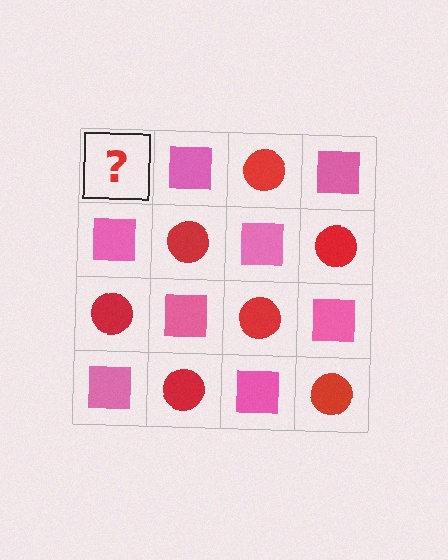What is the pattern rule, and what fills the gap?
The rule is that it alternates red circle and pink square in a checkerboard pattern. The gap should be filled with a red circle.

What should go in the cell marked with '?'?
The missing cell should contain a red circle.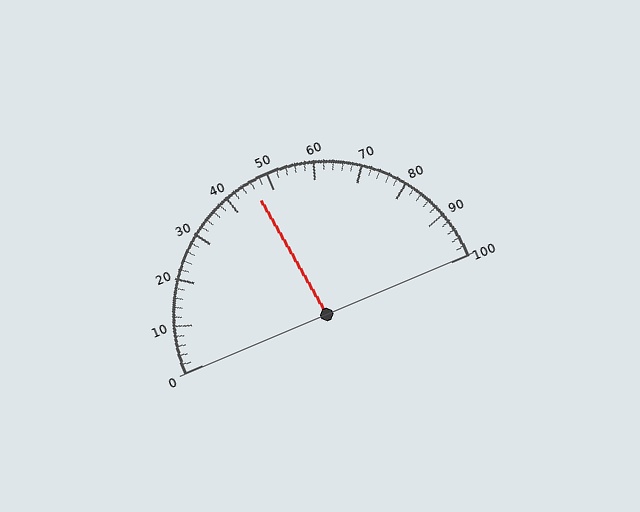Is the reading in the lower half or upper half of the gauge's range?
The reading is in the lower half of the range (0 to 100).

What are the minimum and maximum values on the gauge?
The gauge ranges from 0 to 100.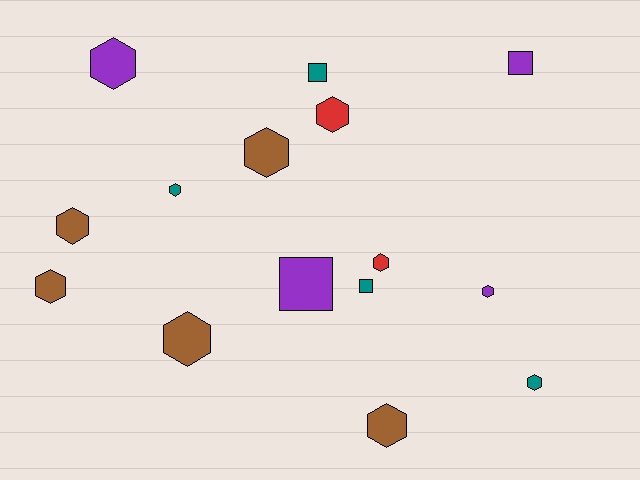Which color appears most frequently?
Brown, with 5 objects.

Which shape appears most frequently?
Hexagon, with 11 objects.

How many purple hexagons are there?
There are 2 purple hexagons.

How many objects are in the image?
There are 15 objects.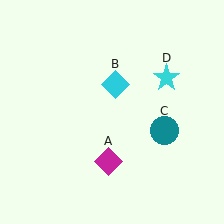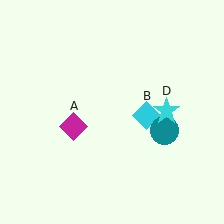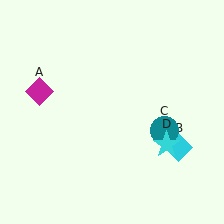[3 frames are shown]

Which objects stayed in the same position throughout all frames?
Teal circle (object C) remained stationary.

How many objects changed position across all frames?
3 objects changed position: magenta diamond (object A), cyan diamond (object B), cyan star (object D).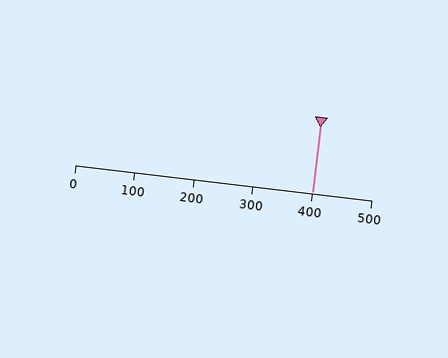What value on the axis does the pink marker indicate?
The marker indicates approximately 400.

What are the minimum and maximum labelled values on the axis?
The axis runs from 0 to 500.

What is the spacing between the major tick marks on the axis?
The major ticks are spaced 100 apart.